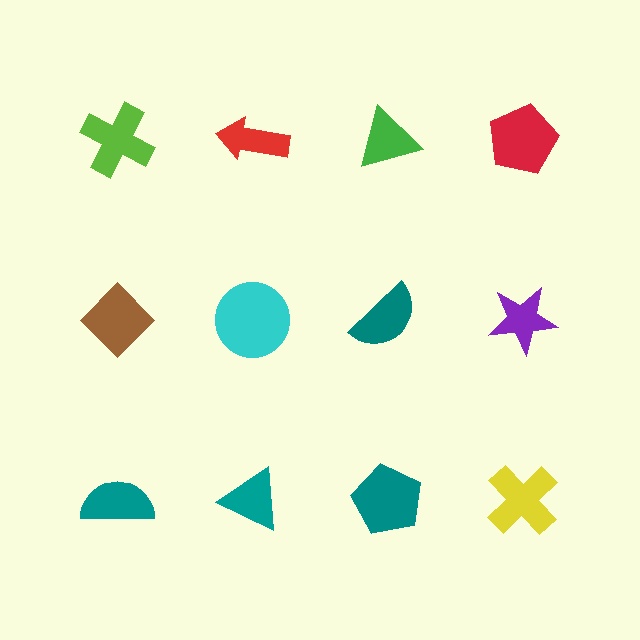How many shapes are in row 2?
4 shapes.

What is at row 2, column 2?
A cyan circle.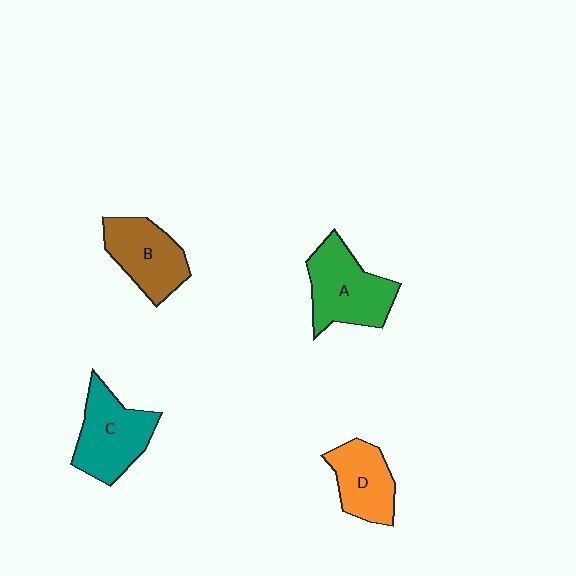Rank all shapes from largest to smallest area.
From largest to smallest: A (green), C (teal), B (brown), D (orange).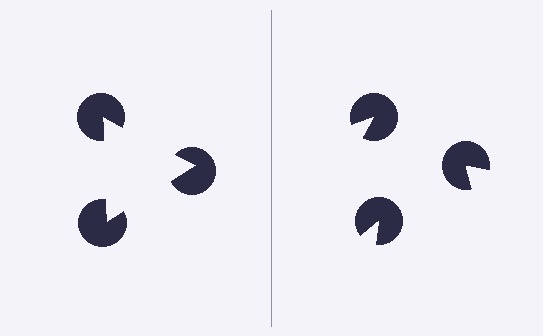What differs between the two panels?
The pac-man discs are positioned identically on both sides; only the wedge orientations differ. On the left they align to a triangle; on the right they are misaligned.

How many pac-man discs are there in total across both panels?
6 — 3 on each side.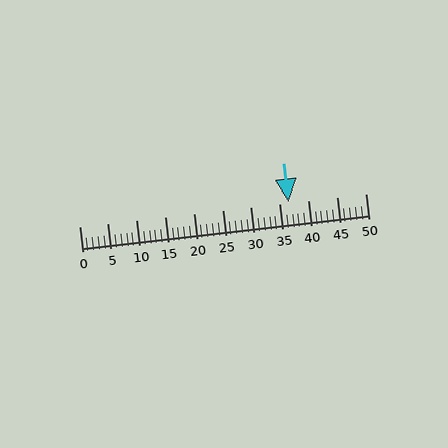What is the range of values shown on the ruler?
The ruler shows values from 0 to 50.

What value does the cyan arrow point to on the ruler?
The cyan arrow points to approximately 37.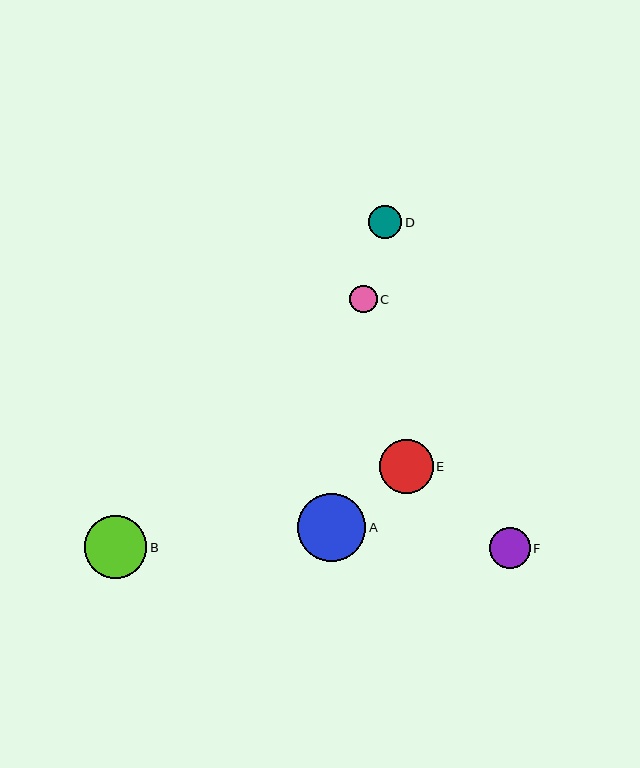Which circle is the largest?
Circle A is the largest with a size of approximately 68 pixels.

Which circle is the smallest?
Circle C is the smallest with a size of approximately 28 pixels.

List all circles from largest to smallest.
From largest to smallest: A, B, E, F, D, C.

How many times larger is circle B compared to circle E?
Circle B is approximately 1.2 times the size of circle E.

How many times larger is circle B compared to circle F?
Circle B is approximately 1.5 times the size of circle F.